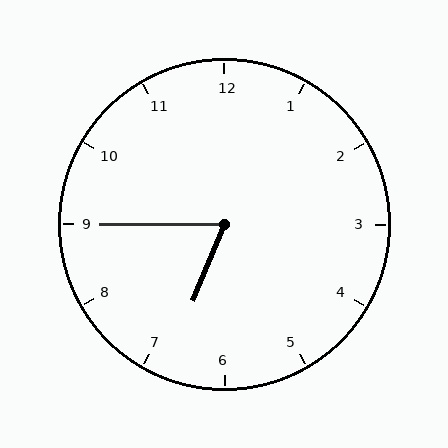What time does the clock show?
6:45.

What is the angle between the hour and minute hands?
Approximately 68 degrees.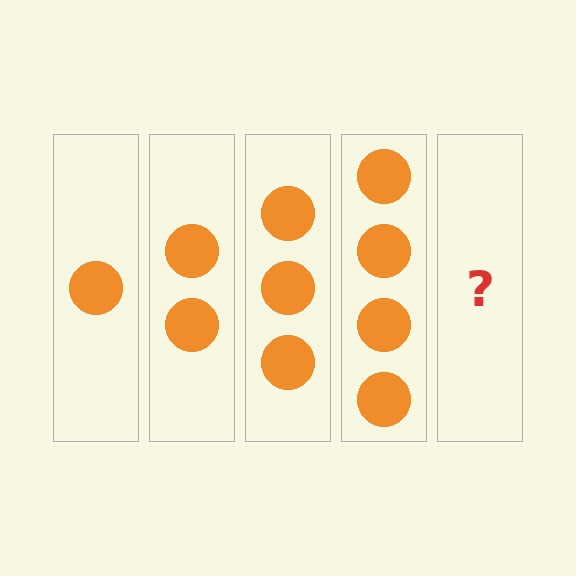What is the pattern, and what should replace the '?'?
The pattern is that each step adds one more circle. The '?' should be 5 circles.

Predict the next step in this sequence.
The next step is 5 circles.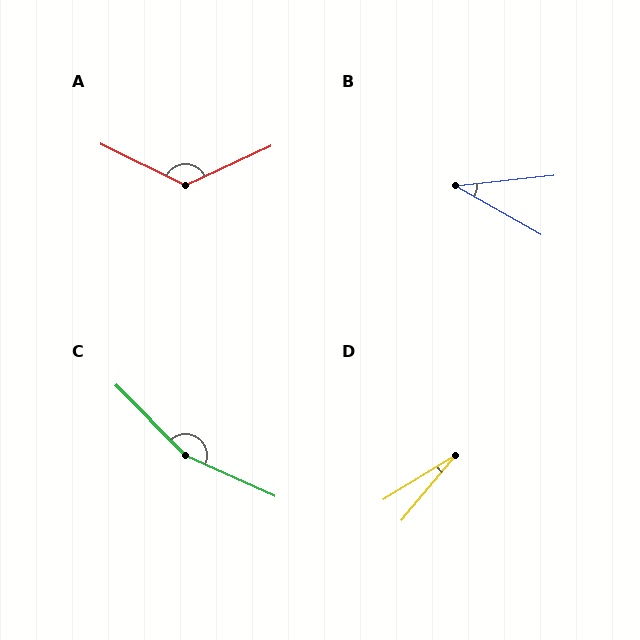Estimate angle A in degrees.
Approximately 129 degrees.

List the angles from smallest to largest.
D (19°), B (35°), A (129°), C (159°).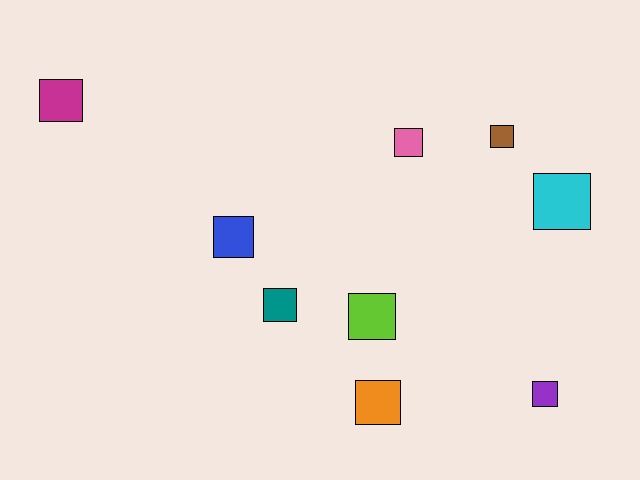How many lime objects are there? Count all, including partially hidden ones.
There is 1 lime object.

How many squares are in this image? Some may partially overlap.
There are 9 squares.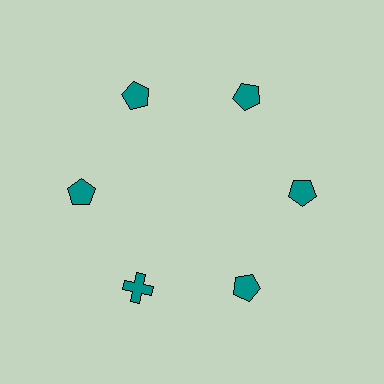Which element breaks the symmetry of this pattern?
The teal cross at roughly the 7 o'clock position breaks the symmetry. All other shapes are teal pentagons.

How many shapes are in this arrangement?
There are 6 shapes arranged in a ring pattern.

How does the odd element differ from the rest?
It has a different shape: cross instead of pentagon.